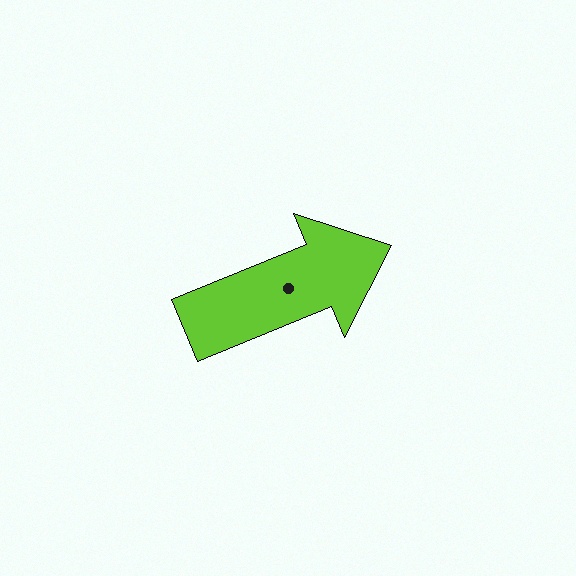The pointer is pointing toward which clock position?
Roughly 2 o'clock.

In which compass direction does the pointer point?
East.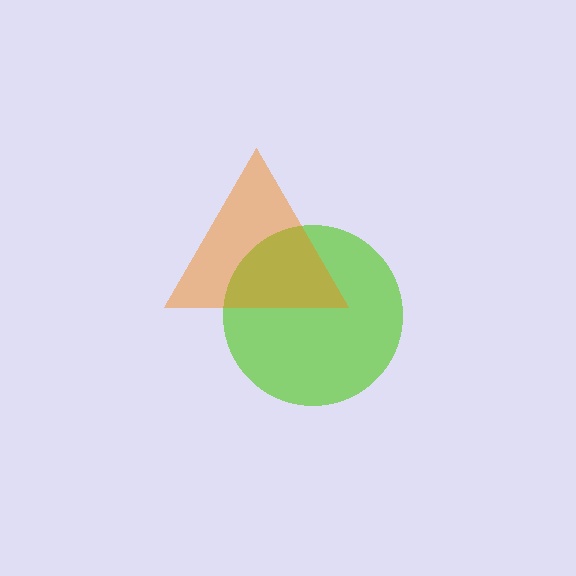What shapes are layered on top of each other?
The layered shapes are: a lime circle, an orange triangle.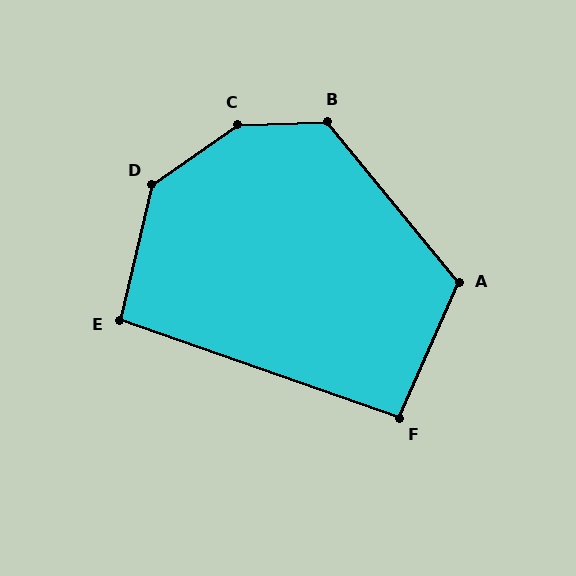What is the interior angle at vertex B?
Approximately 127 degrees (obtuse).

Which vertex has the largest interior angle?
C, at approximately 147 degrees.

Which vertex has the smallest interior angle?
F, at approximately 95 degrees.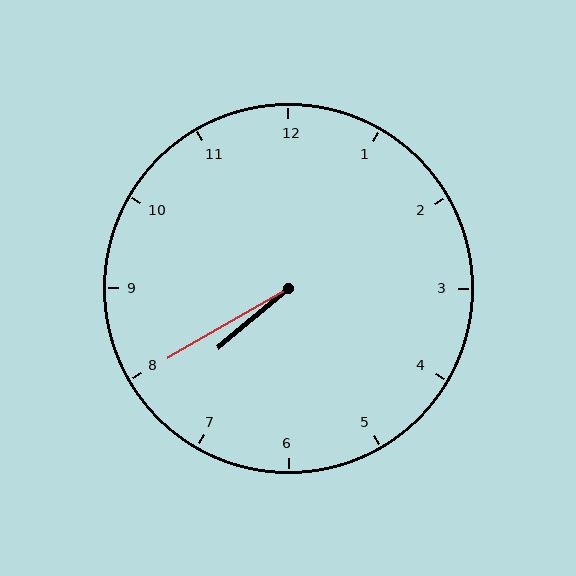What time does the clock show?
7:40.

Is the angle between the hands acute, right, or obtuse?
It is acute.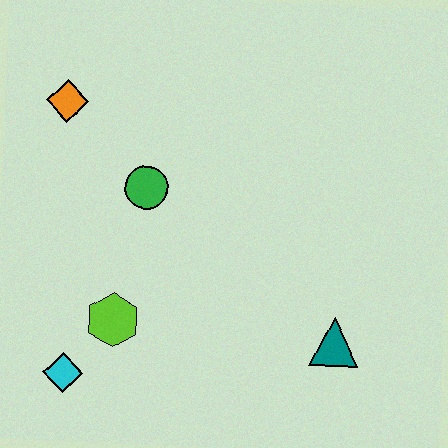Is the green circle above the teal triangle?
Yes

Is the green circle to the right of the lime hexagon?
Yes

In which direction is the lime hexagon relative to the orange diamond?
The lime hexagon is below the orange diamond.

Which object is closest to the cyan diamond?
The lime hexagon is closest to the cyan diamond.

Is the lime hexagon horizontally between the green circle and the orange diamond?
Yes